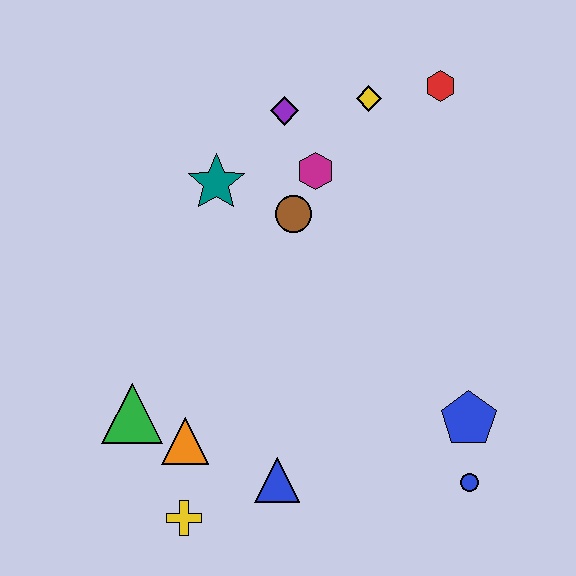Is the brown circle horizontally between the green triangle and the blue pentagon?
Yes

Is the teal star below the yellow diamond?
Yes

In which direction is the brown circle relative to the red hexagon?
The brown circle is to the left of the red hexagon.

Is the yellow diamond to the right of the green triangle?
Yes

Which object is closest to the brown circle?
The magenta hexagon is closest to the brown circle.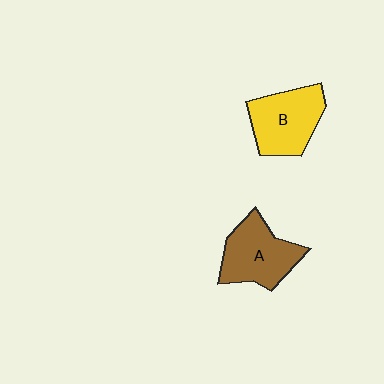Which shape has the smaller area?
Shape A (brown).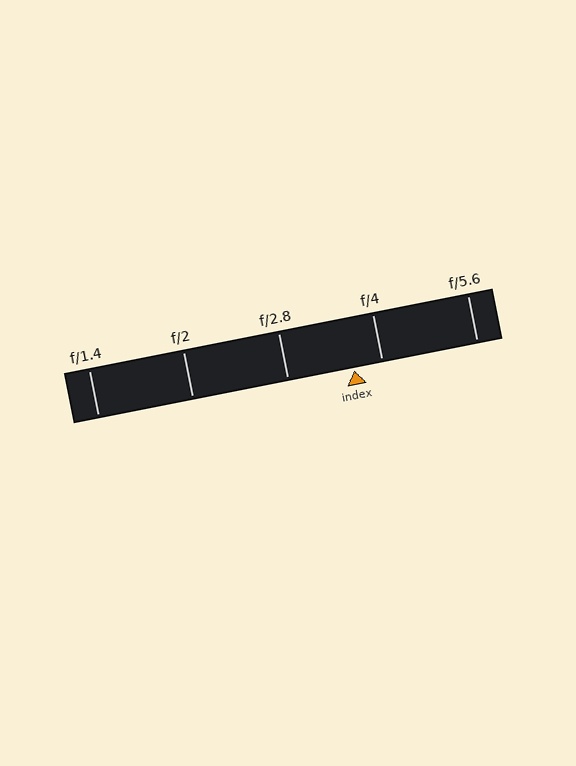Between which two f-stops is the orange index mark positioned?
The index mark is between f/2.8 and f/4.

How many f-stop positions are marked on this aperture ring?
There are 5 f-stop positions marked.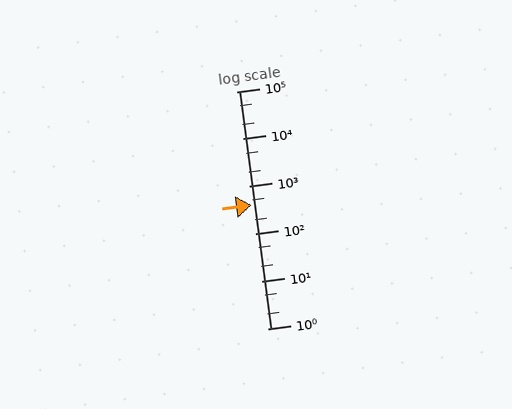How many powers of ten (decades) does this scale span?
The scale spans 5 decades, from 1 to 100000.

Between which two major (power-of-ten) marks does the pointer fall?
The pointer is between 100 and 1000.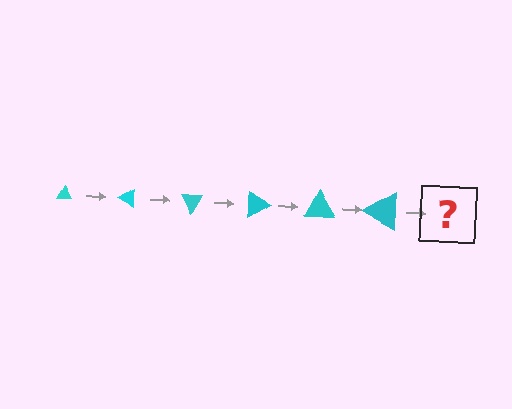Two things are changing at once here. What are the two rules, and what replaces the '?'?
The two rules are that the triangle grows larger each step and it rotates 30 degrees each step. The '?' should be a triangle, larger than the previous one and rotated 180 degrees from the start.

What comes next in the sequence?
The next element should be a triangle, larger than the previous one and rotated 180 degrees from the start.